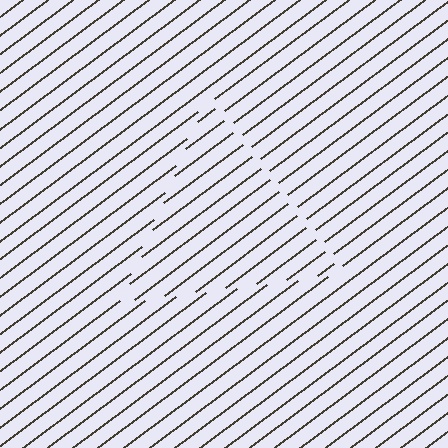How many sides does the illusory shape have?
3 sides — the line-ends trace a triangle.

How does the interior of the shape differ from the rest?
The interior of the shape contains the same grating, shifted by half a period — the contour is defined by the phase discontinuity where line-ends from the inner and outer gratings abut.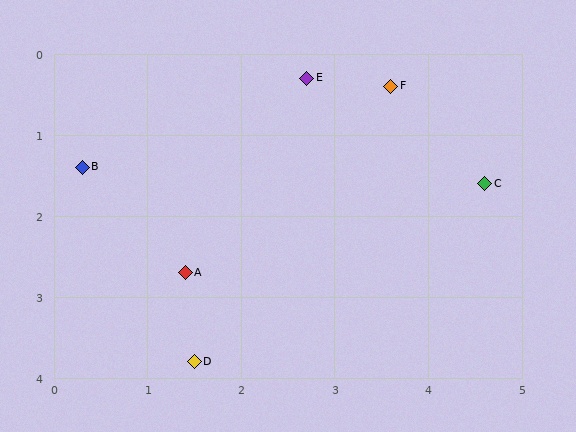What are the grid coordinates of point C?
Point C is at approximately (4.6, 1.6).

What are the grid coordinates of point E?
Point E is at approximately (2.7, 0.3).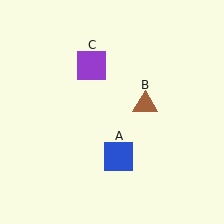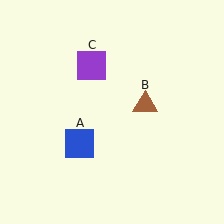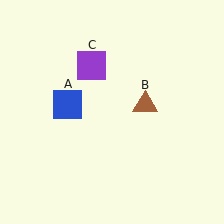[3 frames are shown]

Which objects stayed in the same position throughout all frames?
Brown triangle (object B) and purple square (object C) remained stationary.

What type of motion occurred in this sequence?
The blue square (object A) rotated clockwise around the center of the scene.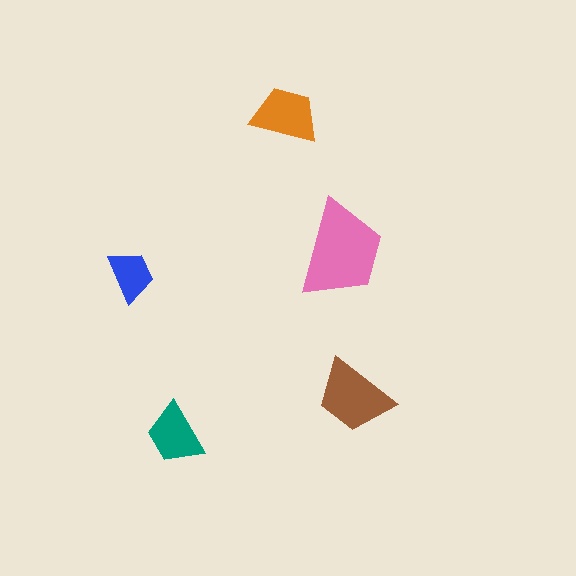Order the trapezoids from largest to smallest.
the pink one, the brown one, the orange one, the teal one, the blue one.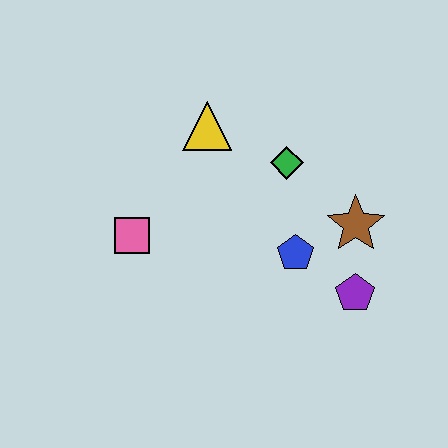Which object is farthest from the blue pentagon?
The pink square is farthest from the blue pentagon.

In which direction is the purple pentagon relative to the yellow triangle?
The purple pentagon is below the yellow triangle.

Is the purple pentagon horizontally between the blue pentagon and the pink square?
No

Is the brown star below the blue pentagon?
No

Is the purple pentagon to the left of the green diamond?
No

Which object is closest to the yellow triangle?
The green diamond is closest to the yellow triangle.